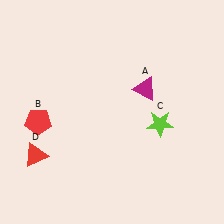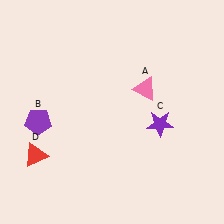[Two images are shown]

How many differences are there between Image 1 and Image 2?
There are 3 differences between the two images.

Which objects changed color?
A changed from magenta to pink. B changed from red to purple. C changed from lime to purple.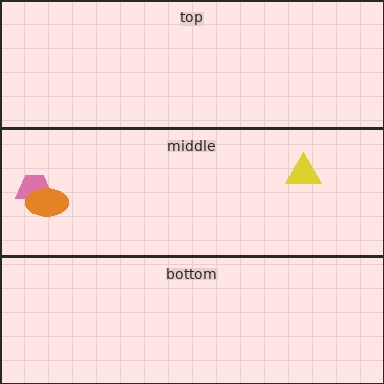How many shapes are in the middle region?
3.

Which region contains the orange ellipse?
The middle region.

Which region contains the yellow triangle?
The middle region.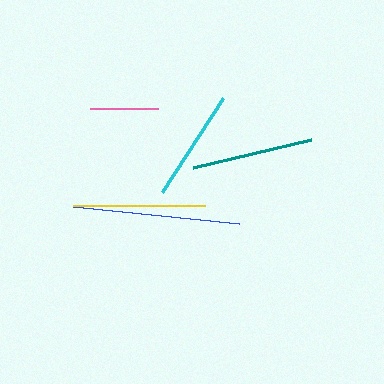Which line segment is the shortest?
The pink line is the shortest at approximately 68 pixels.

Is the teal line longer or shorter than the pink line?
The teal line is longer than the pink line.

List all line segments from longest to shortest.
From longest to shortest: blue, yellow, teal, cyan, pink.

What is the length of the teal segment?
The teal segment is approximately 122 pixels long.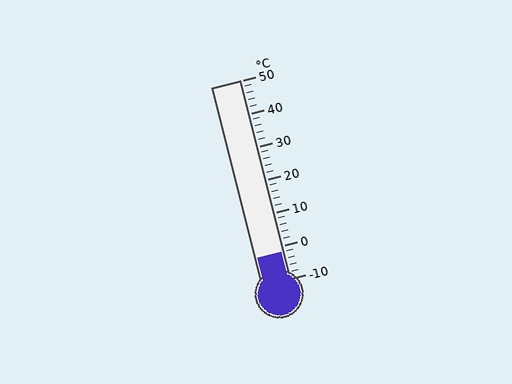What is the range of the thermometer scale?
The thermometer scale ranges from -10°C to 50°C.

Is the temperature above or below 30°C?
The temperature is below 30°C.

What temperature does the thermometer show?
The thermometer shows approximately -2°C.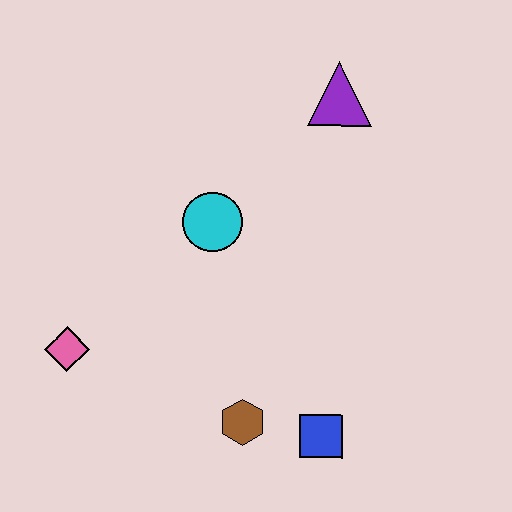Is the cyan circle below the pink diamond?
No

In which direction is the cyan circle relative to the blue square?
The cyan circle is above the blue square.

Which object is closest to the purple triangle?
The cyan circle is closest to the purple triangle.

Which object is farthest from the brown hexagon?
The purple triangle is farthest from the brown hexagon.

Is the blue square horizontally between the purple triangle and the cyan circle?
Yes